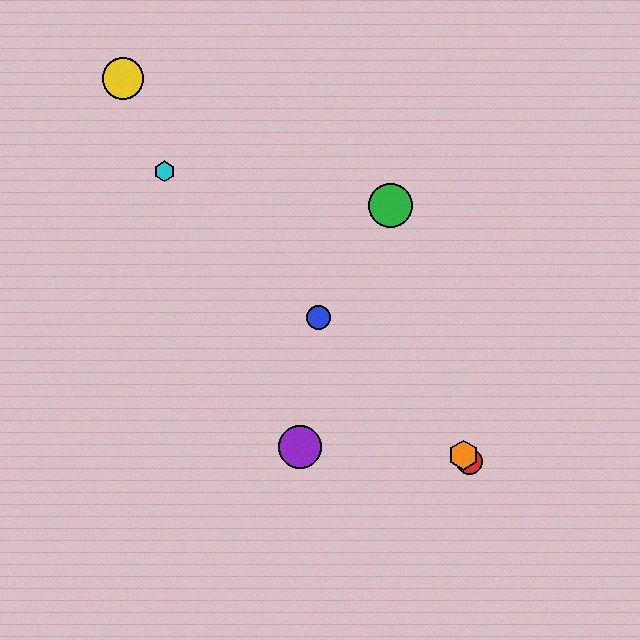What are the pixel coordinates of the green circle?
The green circle is at (390, 205).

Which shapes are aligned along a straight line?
The red circle, the blue circle, the orange hexagon, the cyan hexagon are aligned along a straight line.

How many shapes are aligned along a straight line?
4 shapes (the red circle, the blue circle, the orange hexagon, the cyan hexagon) are aligned along a straight line.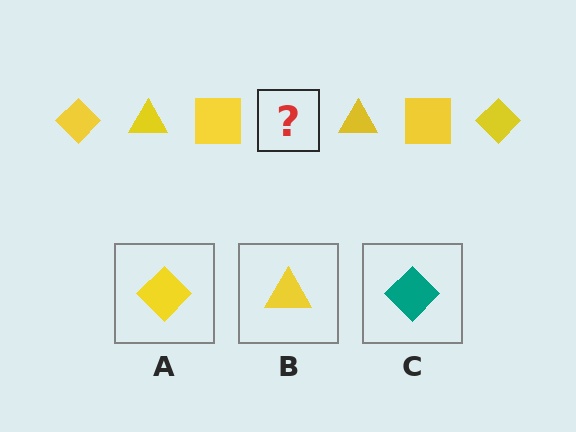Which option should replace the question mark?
Option A.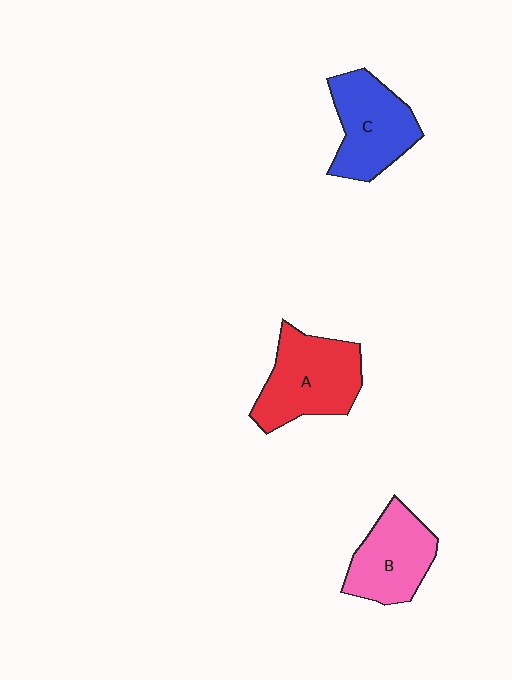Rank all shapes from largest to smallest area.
From largest to smallest: A (red), C (blue), B (pink).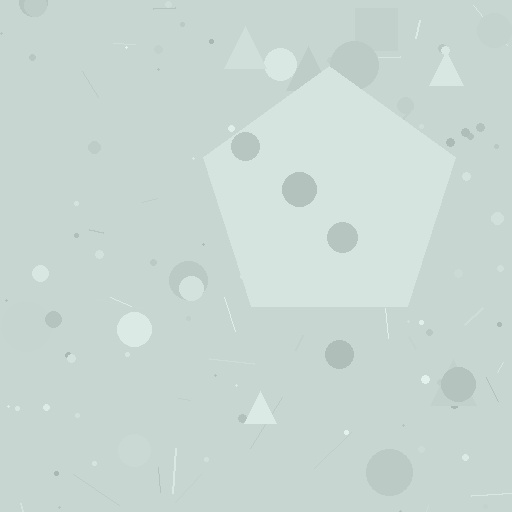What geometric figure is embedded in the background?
A pentagon is embedded in the background.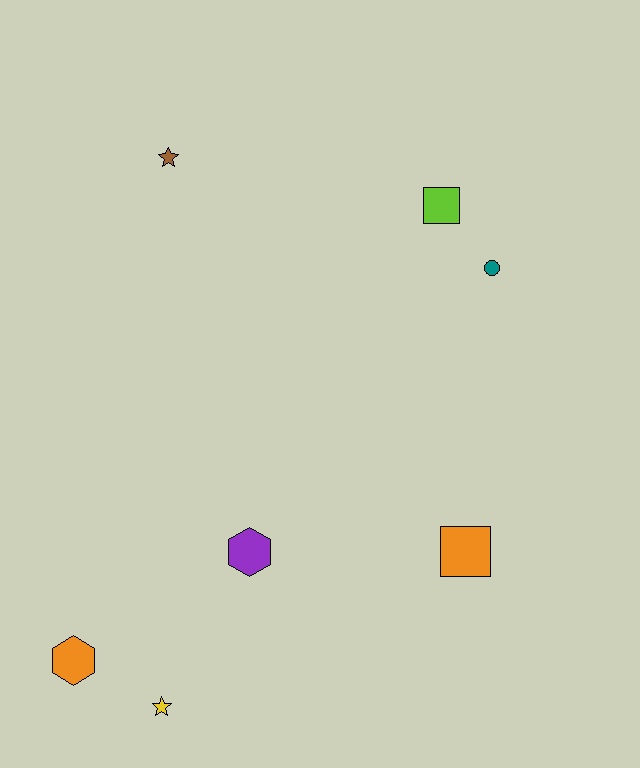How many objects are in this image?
There are 7 objects.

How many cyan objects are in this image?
There are no cyan objects.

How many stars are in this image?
There are 2 stars.